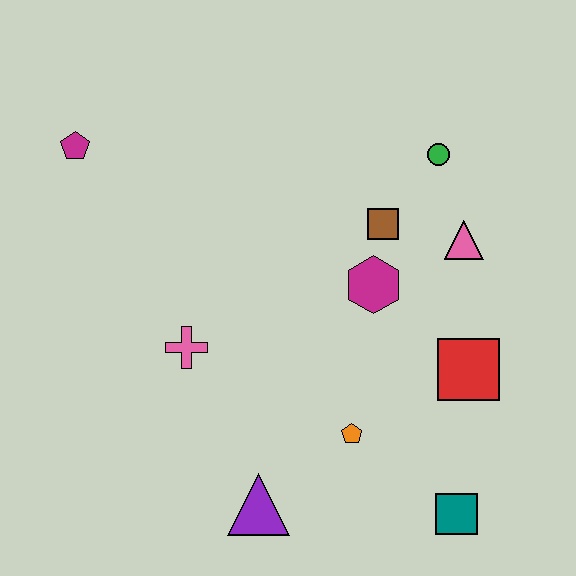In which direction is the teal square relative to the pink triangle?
The teal square is below the pink triangle.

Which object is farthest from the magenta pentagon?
The teal square is farthest from the magenta pentagon.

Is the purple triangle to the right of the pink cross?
Yes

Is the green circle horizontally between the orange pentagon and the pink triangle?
Yes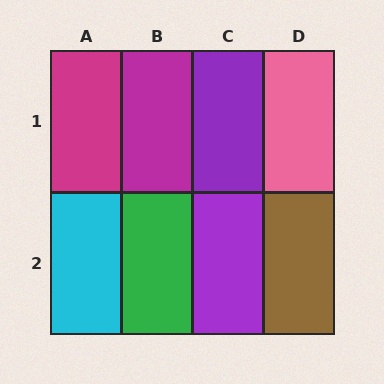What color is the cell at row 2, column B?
Green.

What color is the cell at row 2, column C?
Purple.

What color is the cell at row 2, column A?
Cyan.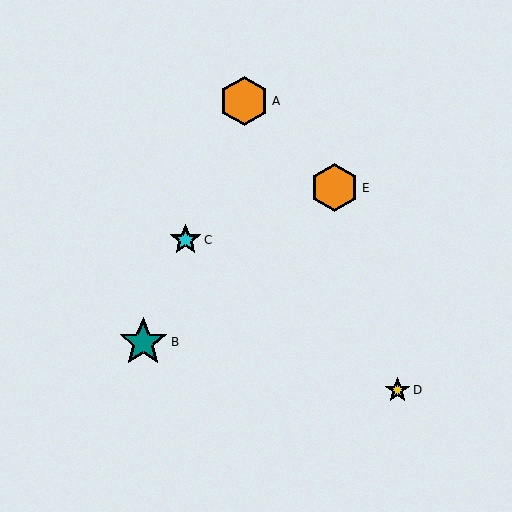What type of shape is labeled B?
Shape B is a teal star.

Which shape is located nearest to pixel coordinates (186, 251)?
The cyan star (labeled C) at (185, 240) is nearest to that location.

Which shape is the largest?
The orange hexagon (labeled A) is the largest.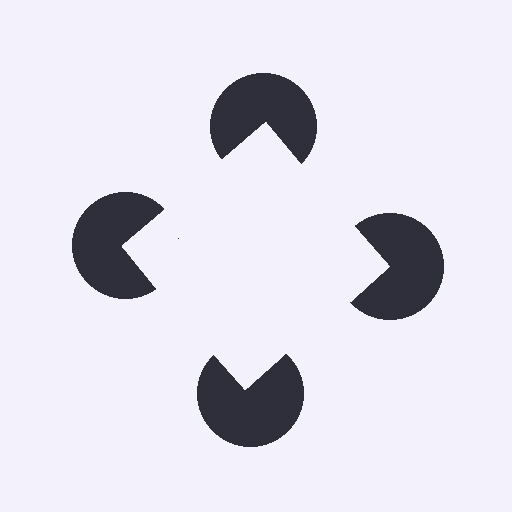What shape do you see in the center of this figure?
An illusory square — its edges are inferred from the aligned wedge cuts in the pac-man discs, not physically drawn.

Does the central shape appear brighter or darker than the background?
It typically appears slightly brighter than the background, even though no actual brightness change is drawn.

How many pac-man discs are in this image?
There are 4 — one at each vertex of the illusory square.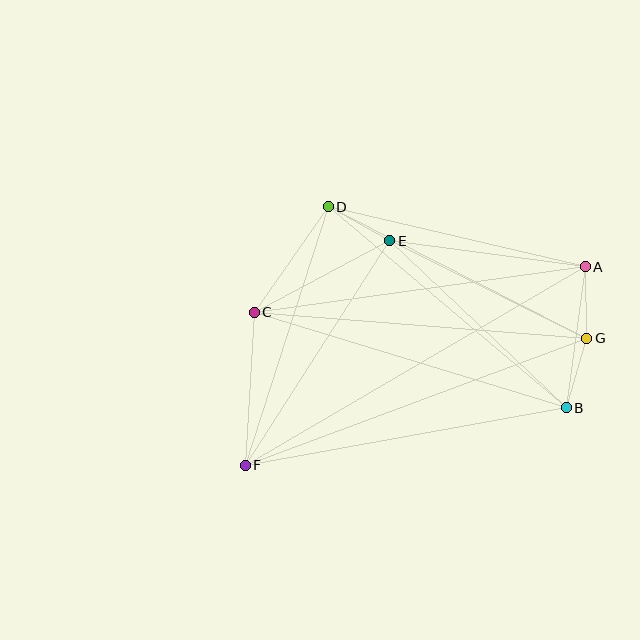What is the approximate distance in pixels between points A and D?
The distance between A and D is approximately 264 pixels.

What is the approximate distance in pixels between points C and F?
The distance between C and F is approximately 154 pixels.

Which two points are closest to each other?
Points D and E are closest to each other.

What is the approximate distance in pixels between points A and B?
The distance between A and B is approximately 142 pixels.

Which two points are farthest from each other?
Points A and F are farthest from each other.